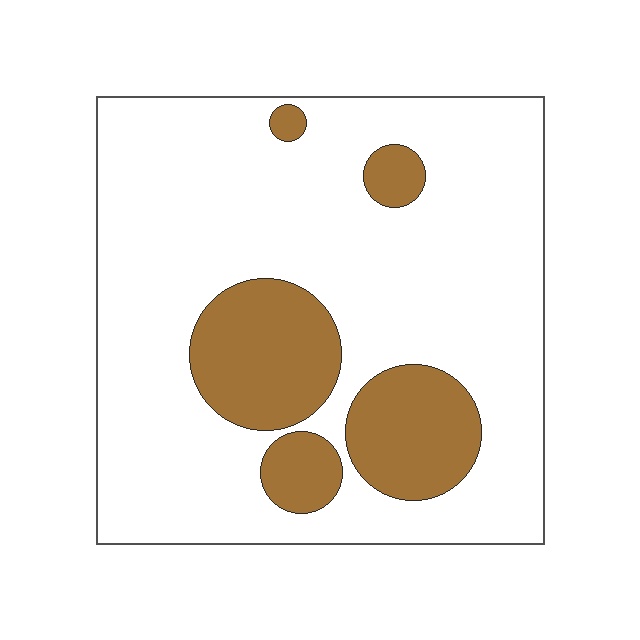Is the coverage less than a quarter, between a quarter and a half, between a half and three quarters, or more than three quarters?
Less than a quarter.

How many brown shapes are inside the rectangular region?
5.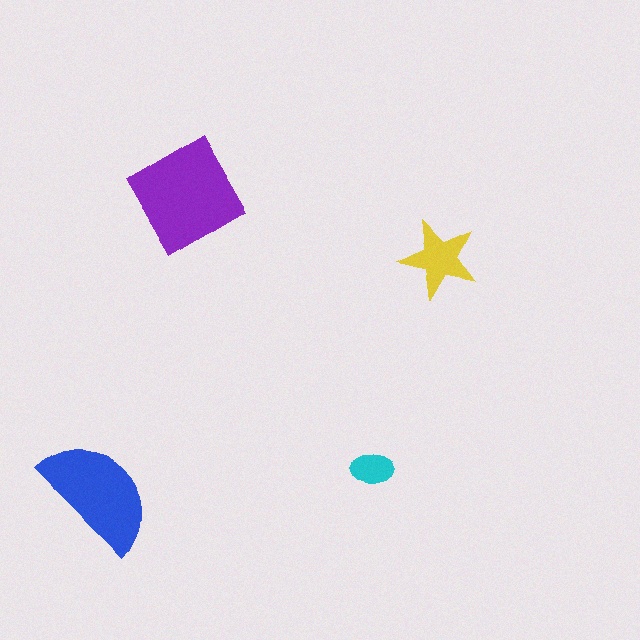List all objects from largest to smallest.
The purple diamond, the blue semicircle, the yellow star, the cyan ellipse.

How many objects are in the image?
There are 4 objects in the image.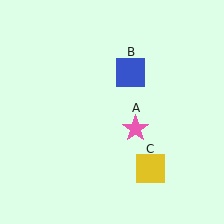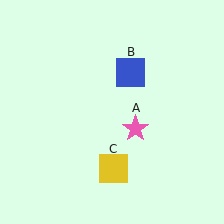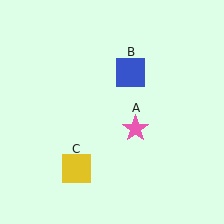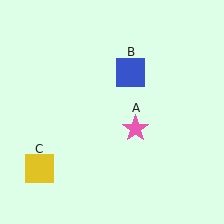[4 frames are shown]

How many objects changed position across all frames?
1 object changed position: yellow square (object C).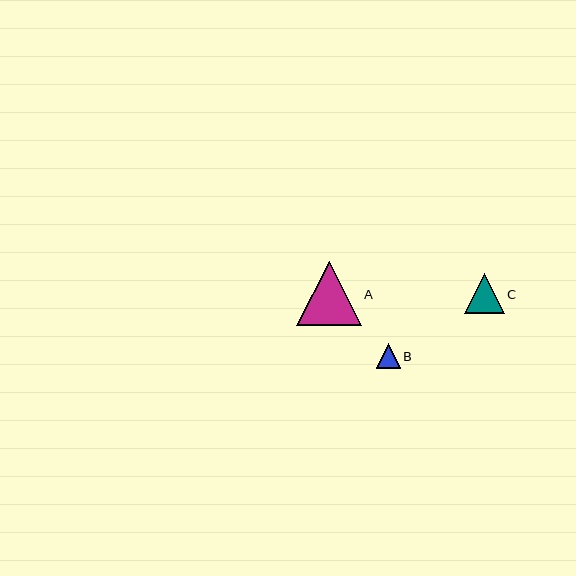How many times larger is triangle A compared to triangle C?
Triangle A is approximately 1.6 times the size of triangle C.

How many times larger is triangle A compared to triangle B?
Triangle A is approximately 2.6 times the size of triangle B.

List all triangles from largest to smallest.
From largest to smallest: A, C, B.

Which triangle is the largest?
Triangle A is the largest with a size of approximately 64 pixels.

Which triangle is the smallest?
Triangle B is the smallest with a size of approximately 24 pixels.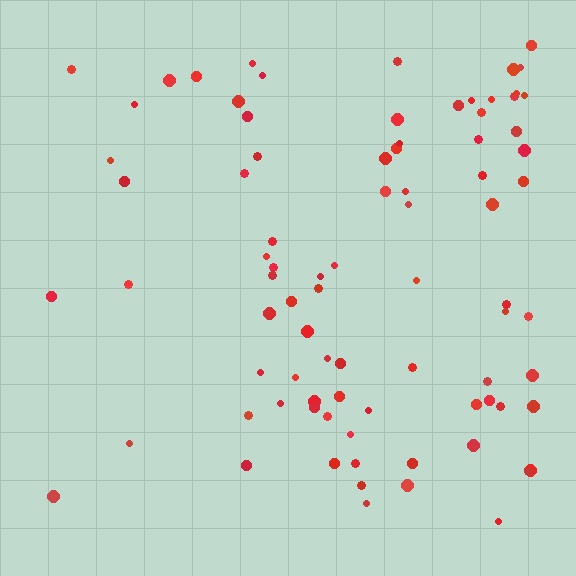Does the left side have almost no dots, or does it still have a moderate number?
Still a moderate number, just noticeably fewer than the right.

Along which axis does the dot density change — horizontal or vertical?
Horizontal.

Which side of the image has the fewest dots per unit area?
The left.